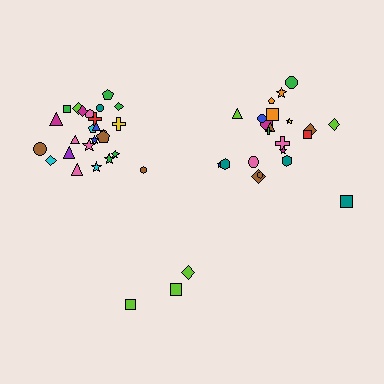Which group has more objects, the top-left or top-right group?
The top-left group.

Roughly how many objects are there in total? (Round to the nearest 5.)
Roughly 50 objects in total.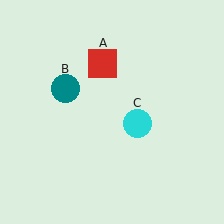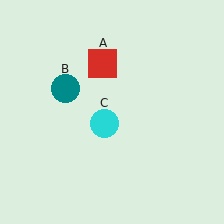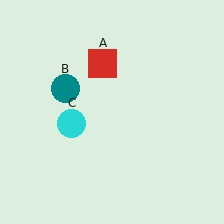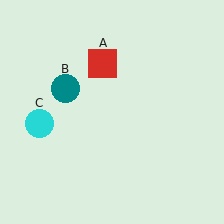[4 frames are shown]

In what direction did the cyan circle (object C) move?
The cyan circle (object C) moved left.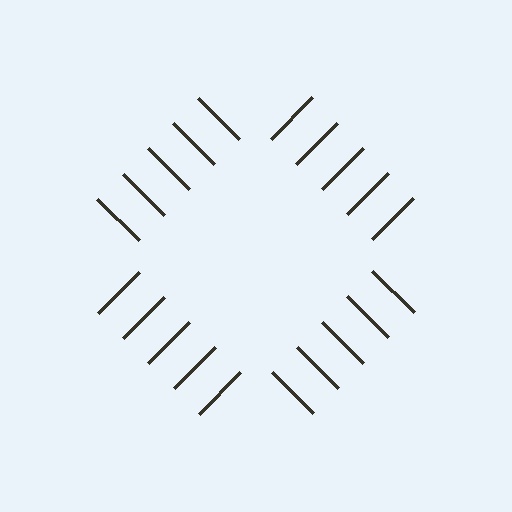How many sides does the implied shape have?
4 sides — the line-ends trace a square.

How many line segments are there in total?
20 — 5 along each of the 4 edges.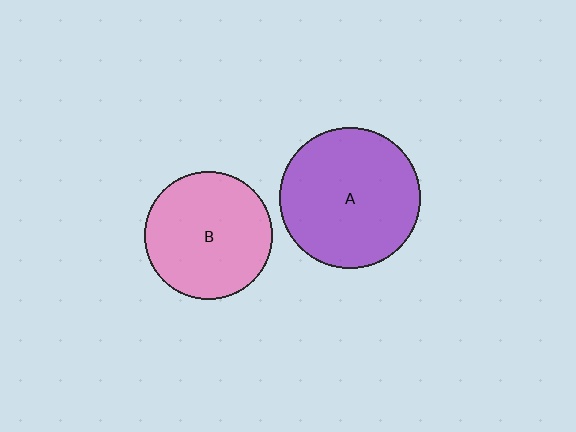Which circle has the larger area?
Circle A (purple).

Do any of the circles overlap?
No, none of the circles overlap.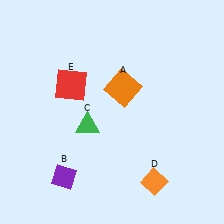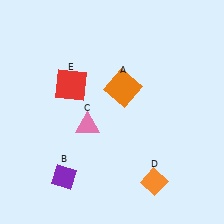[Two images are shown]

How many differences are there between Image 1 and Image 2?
There is 1 difference between the two images.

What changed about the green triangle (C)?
In Image 1, C is green. In Image 2, it changed to pink.